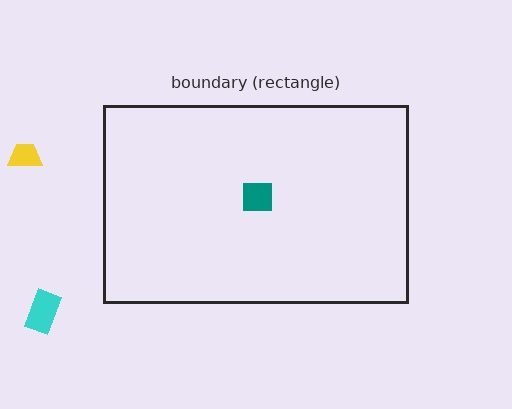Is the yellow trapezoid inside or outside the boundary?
Outside.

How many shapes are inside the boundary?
1 inside, 2 outside.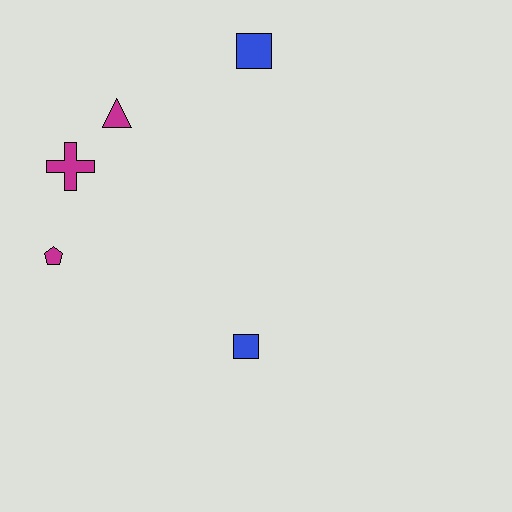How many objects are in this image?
There are 5 objects.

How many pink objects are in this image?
There are no pink objects.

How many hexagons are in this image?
There are no hexagons.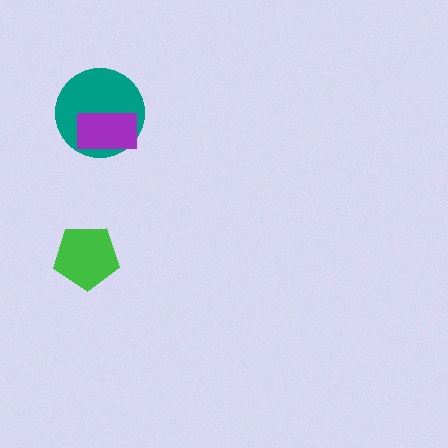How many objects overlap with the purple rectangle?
1 object overlaps with the purple rectangle.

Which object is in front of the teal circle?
The purple rectangle is in front of the teal circle.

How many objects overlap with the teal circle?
1 object overlaps with the teal circle.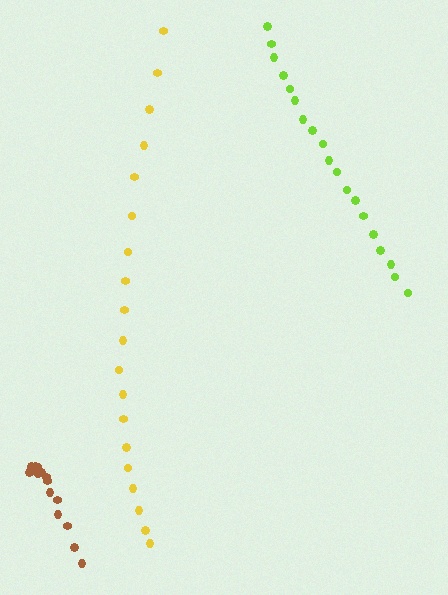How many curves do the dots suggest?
There are 3 distinct paths.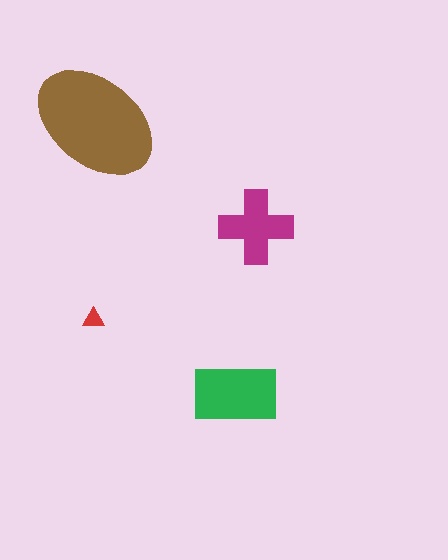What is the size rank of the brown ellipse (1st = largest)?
1st.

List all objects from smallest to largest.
The red triangle, the magenta cross, the green rectangle, the brown ellipse.